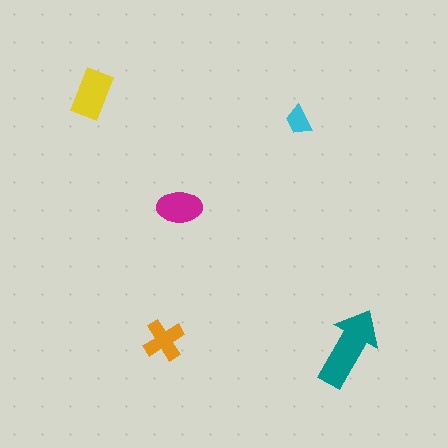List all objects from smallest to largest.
The cyan trapezoid, the orange cross, the magenta ellipse, the yellow rectangle, the teal arrow.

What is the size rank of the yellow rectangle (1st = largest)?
2nd.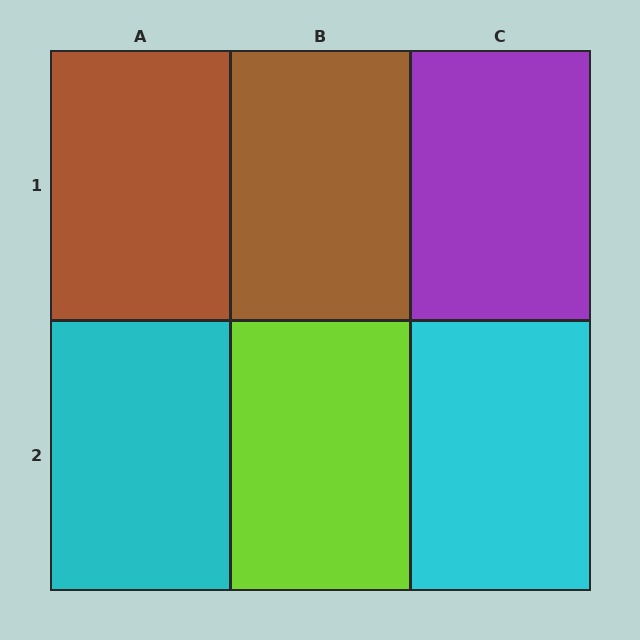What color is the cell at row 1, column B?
Brown.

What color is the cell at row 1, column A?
Brown.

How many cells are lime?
1 cell is lime.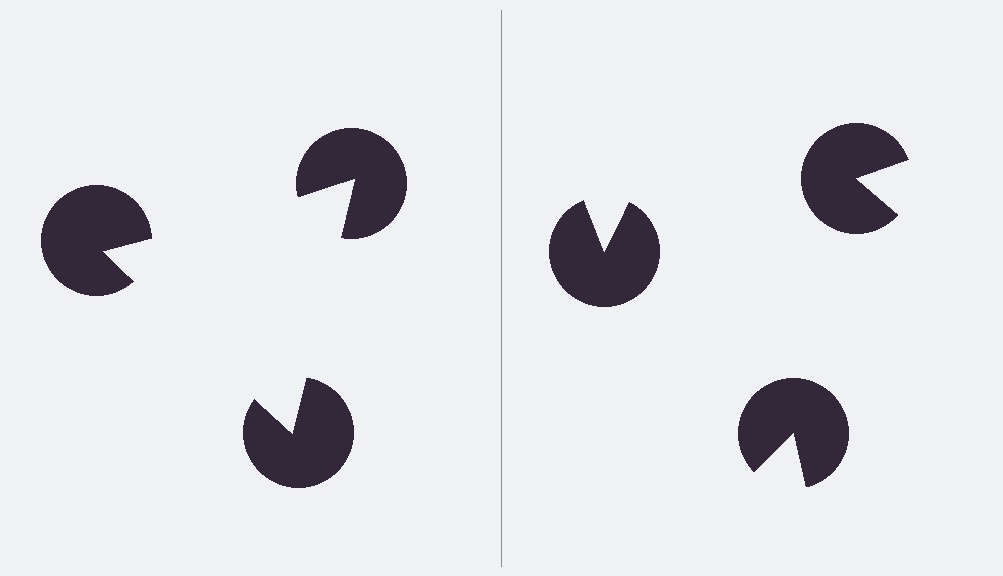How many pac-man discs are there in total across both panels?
6 — 3 on each side.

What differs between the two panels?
The pac-man discs are positioned identically on both sides; only the wedge orientations differ. On the left they align to a triangle; on the right they are misaligned.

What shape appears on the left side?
An illusory triangle.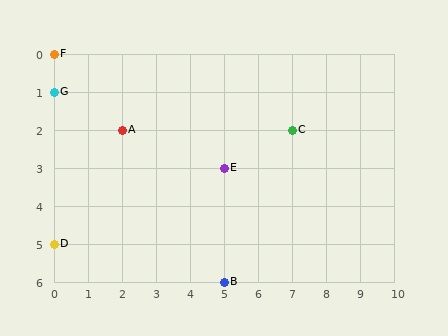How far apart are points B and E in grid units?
Points B and E are 3 rows apart.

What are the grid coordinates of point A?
Point A is at grid coordinates (2, 2).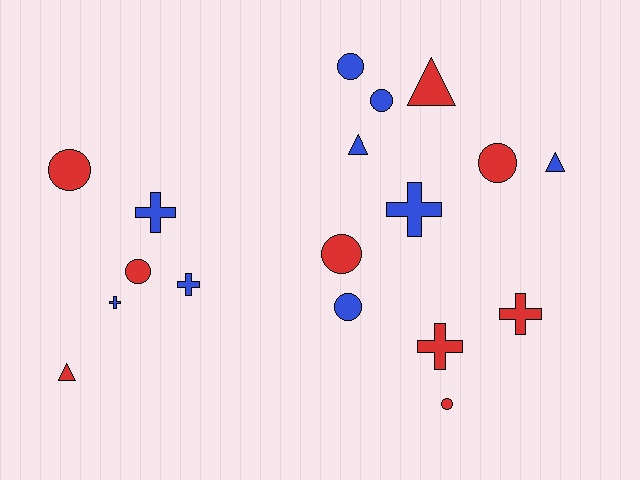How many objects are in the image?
There are 18 objects.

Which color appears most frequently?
Red, with 9 objects.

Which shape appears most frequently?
Circle, with 8 objects.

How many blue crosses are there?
There are 4 blue crosses.